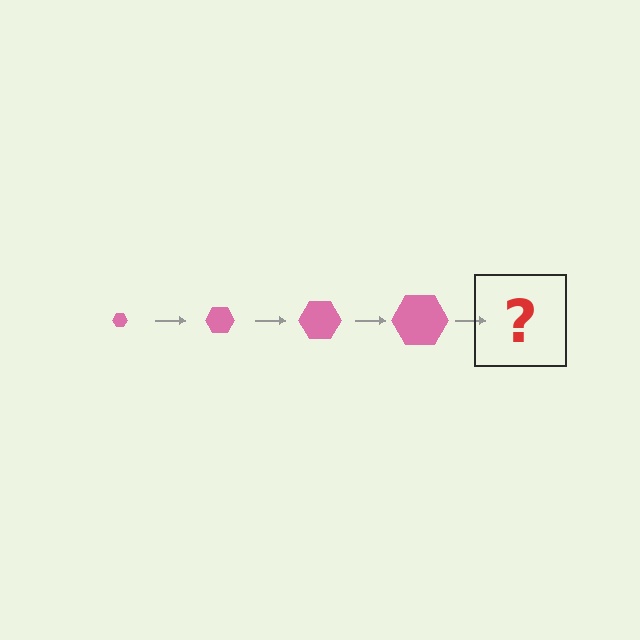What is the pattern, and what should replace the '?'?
The pattern is that the hexagon gets progressively larger each step. The '?' should be a pink hexagon, larger than the previous one.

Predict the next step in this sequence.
The next step is a pink hexagon, larger than the previous one.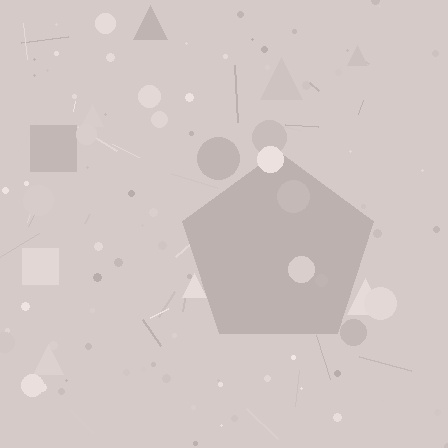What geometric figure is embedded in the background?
A pentagon is embedded in the background.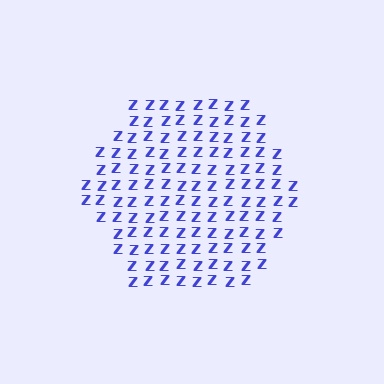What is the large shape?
The large shape is a hexagon.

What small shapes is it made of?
It is made of small letter Z's.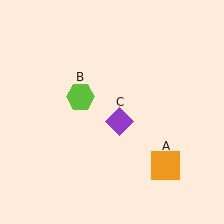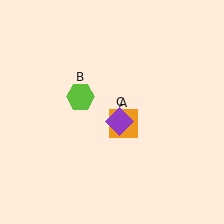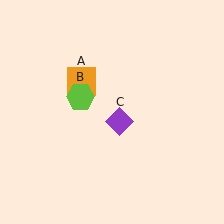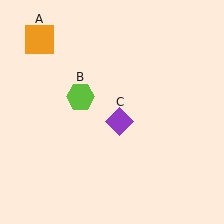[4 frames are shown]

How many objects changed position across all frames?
1 object changed position: orange square (object A).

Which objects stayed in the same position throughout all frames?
Lime hexagon (object B) and purple diamond (object C) remained stationary.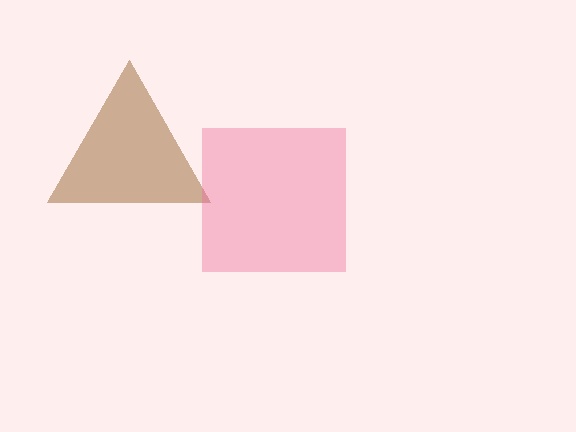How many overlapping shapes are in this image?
There are 2 overlapping shapes in the image.